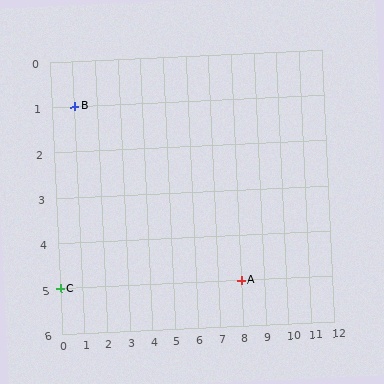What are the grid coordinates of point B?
Point B is at grid coordinates (1, 1).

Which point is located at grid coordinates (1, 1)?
Point B is at (1, 1).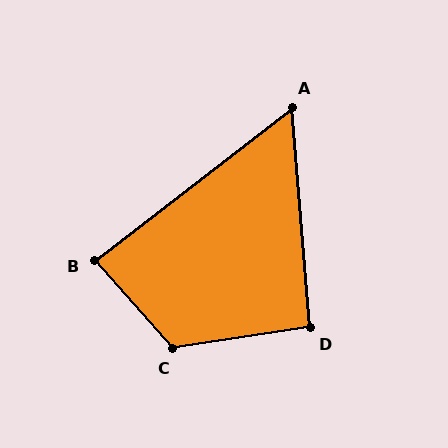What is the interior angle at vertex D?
Approximately 94 degrees (approximately right).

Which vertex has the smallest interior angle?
A, at approximately 57 degrees.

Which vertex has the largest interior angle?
C, at approximately 123 degrees.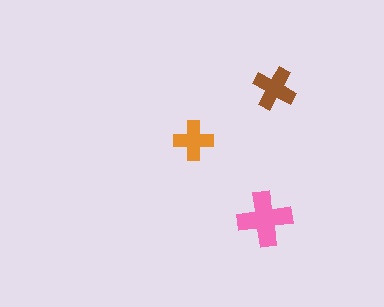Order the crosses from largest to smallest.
the pink one, the brown one, the orange one.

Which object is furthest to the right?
The brown cross is rightmost.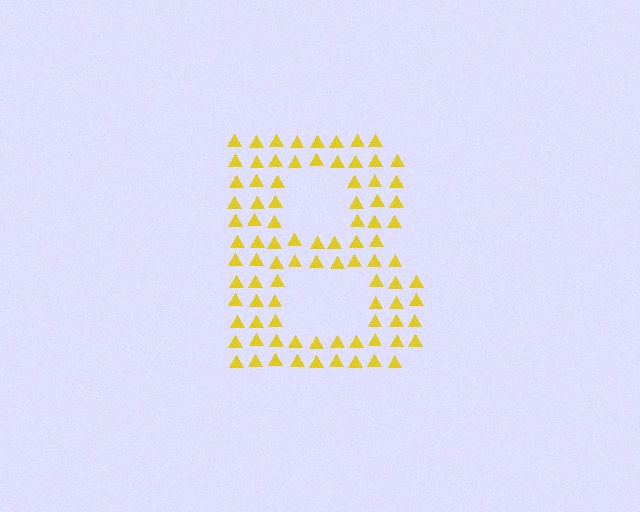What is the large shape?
The large shape is the letter B.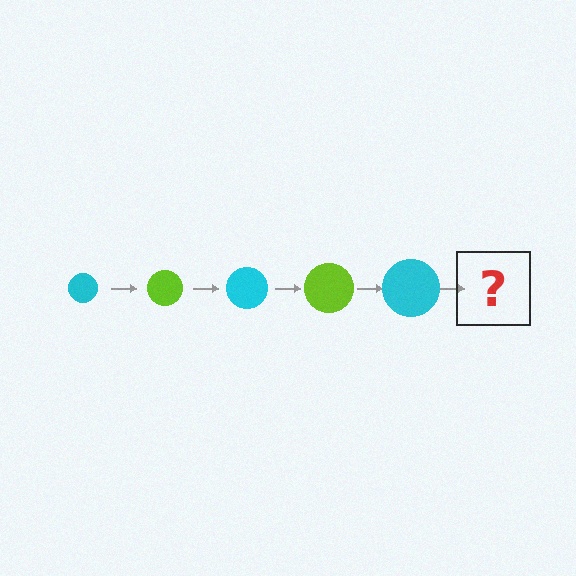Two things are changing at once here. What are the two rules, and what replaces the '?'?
The two rules are that the circle grows larger each step and the color cycles through cyan and lime. The '?' should be a lime circle, larger than the previous one.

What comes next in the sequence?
The next element should be a lime circle, larger than the previous one.